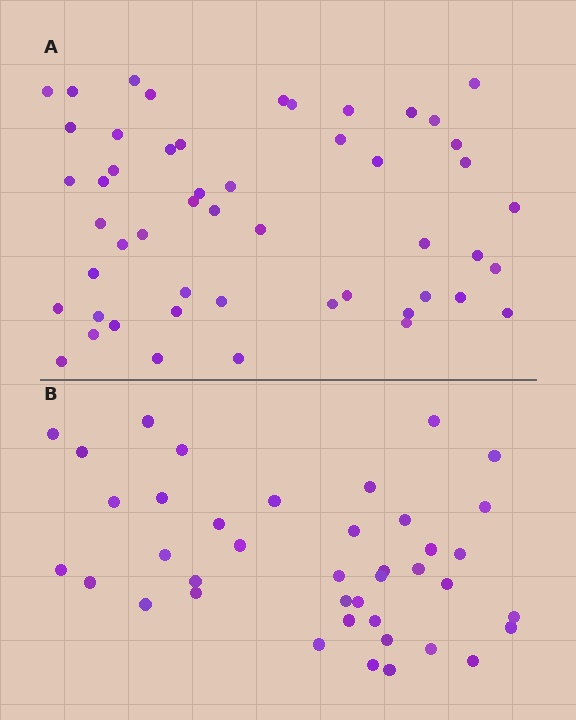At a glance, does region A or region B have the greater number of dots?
Region A (the top region) has more dots.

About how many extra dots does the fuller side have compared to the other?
Region A has roughly 12 or so more dots than region B.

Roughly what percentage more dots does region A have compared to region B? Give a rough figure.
About 30% more.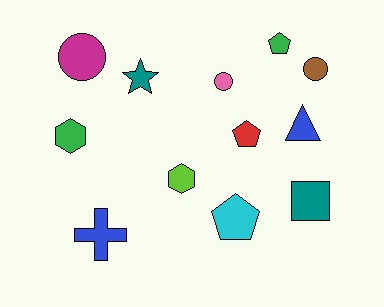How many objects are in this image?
There are 12 objects.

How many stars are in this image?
There is 1 star.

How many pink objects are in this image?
There is 1 pink object.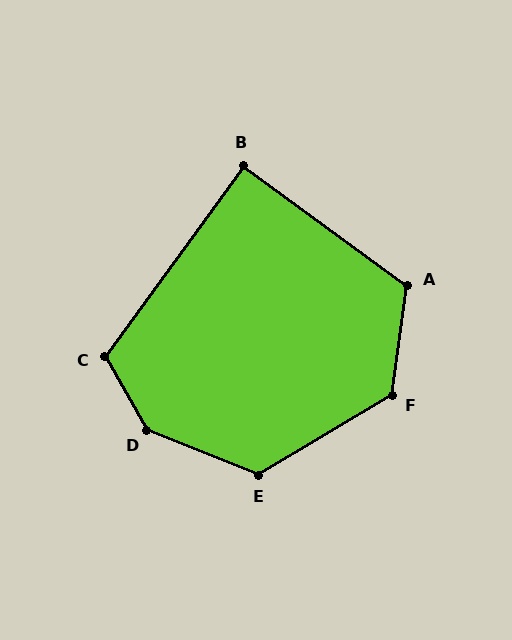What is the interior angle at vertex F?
Approximately 129 degrees (obtuse).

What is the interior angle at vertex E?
Approximately 127 degrees (obtuse).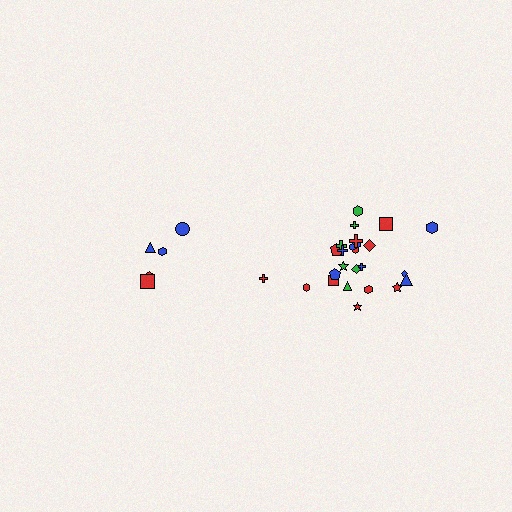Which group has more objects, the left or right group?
The right group.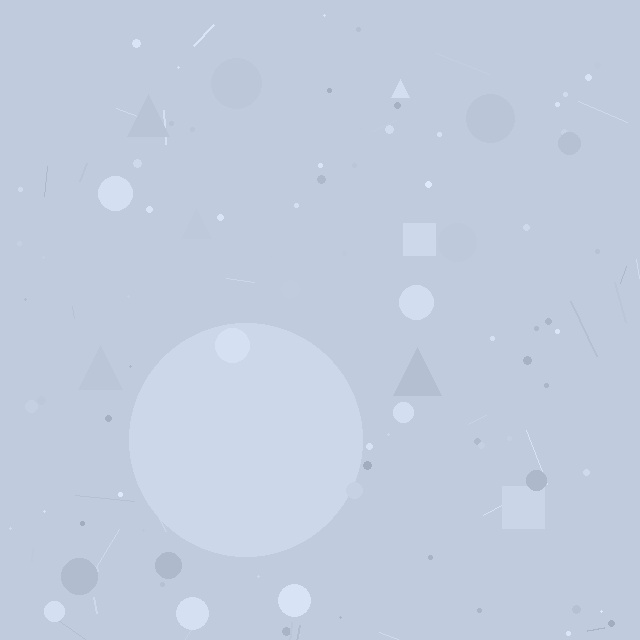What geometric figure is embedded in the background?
A circle is embedded in the background.